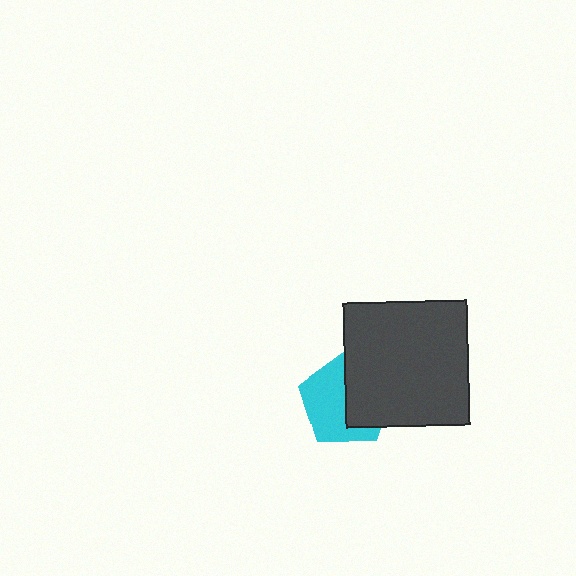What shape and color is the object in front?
The object in front is a dark gray square.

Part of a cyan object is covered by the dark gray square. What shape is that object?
It is a pentagon.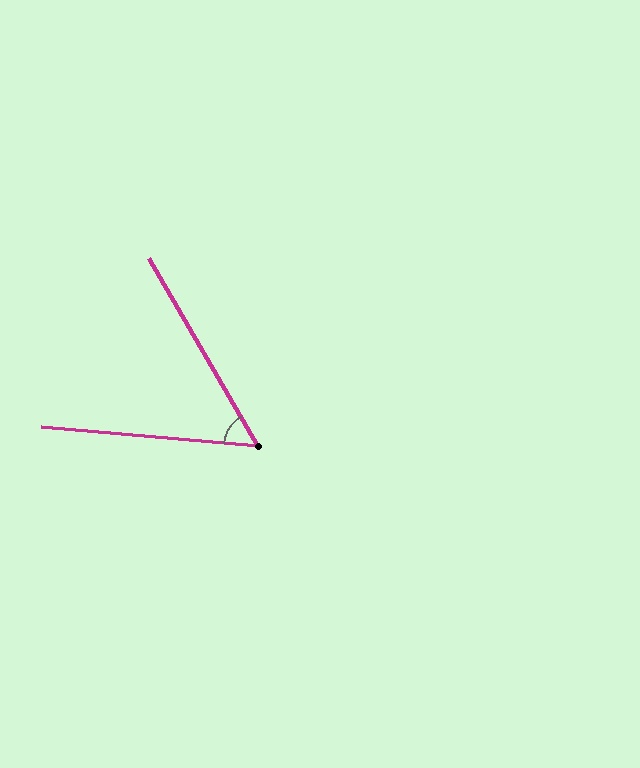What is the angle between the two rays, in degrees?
Approximately 55 degrees.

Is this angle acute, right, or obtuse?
It is acute.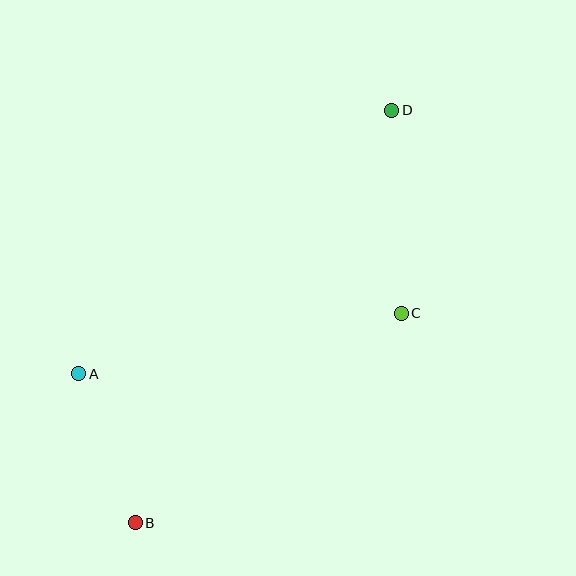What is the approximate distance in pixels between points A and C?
The distance between A and C is approximately 328 pixels.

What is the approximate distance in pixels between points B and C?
The distance between B and C is approximately 339 pixels.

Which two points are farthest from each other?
Points B and D are farthest from each other.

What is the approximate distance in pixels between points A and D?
The distance between A and D is approximately 409 pixels.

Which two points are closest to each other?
Points A and B are closest to each other.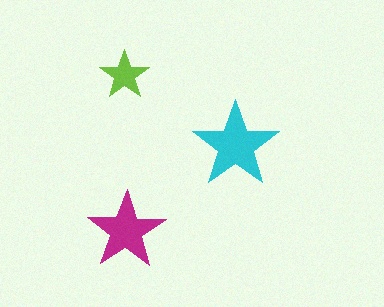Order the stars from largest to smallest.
the cyan one, the magenta one, the lime one.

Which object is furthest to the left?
The lime star is leftmost.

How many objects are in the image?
There are 3 objects in the image.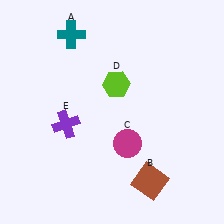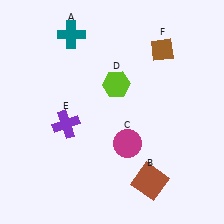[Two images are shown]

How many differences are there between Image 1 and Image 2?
There is 1 difference between the two images.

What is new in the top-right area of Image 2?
A brown diamond (F) was added in the top-right area of Image 2.